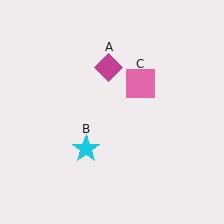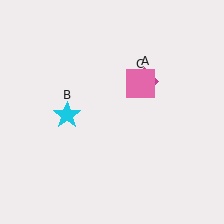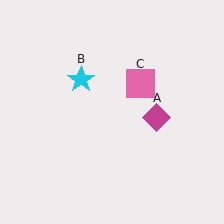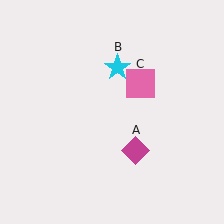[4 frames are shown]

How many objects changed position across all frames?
2 objects changed position: magenta diamond (object A), cyan star (object B).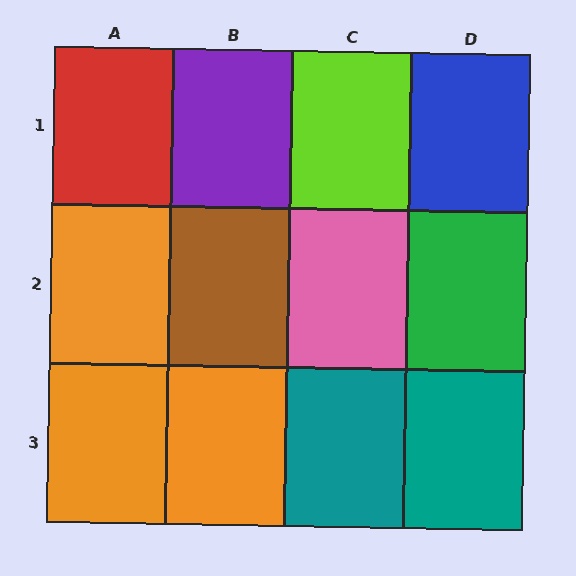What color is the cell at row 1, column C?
Lime.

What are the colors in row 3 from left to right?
Orange, orange, teal, teal.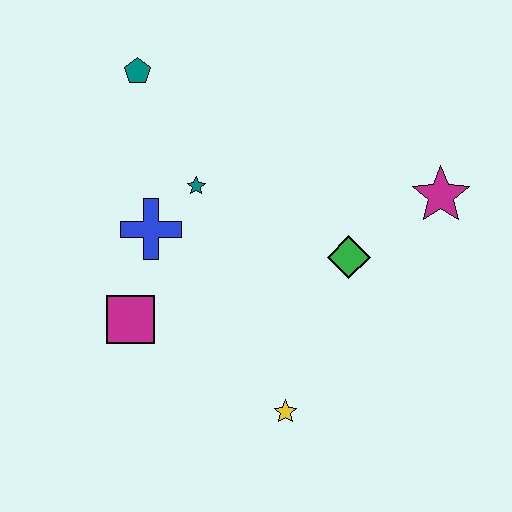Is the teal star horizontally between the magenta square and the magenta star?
Yes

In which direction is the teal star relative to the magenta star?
The teal star is to the left of the magenta star.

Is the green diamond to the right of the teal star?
Yes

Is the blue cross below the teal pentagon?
Yes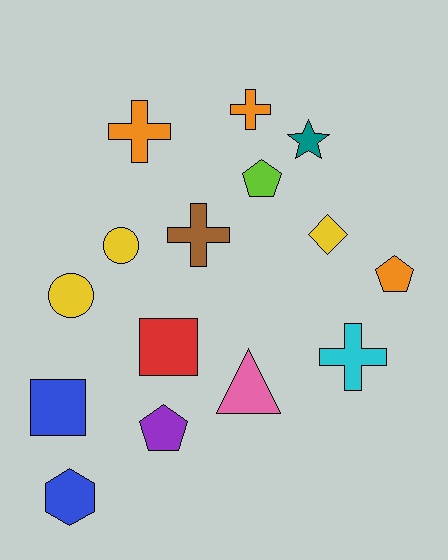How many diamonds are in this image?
There is 1 diamond.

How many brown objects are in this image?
There is 1 brown object.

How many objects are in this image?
There are 15 objects.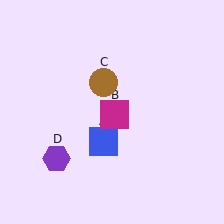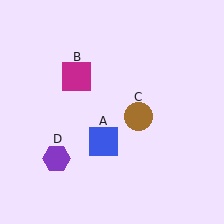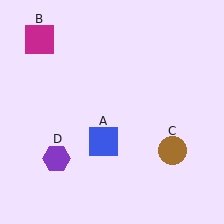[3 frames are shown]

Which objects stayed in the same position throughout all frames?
Blue square (object A) and purple hexagon (object D) remained stationary.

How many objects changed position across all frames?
2 objects changed position: magenta square (object B), brown circle (object C).